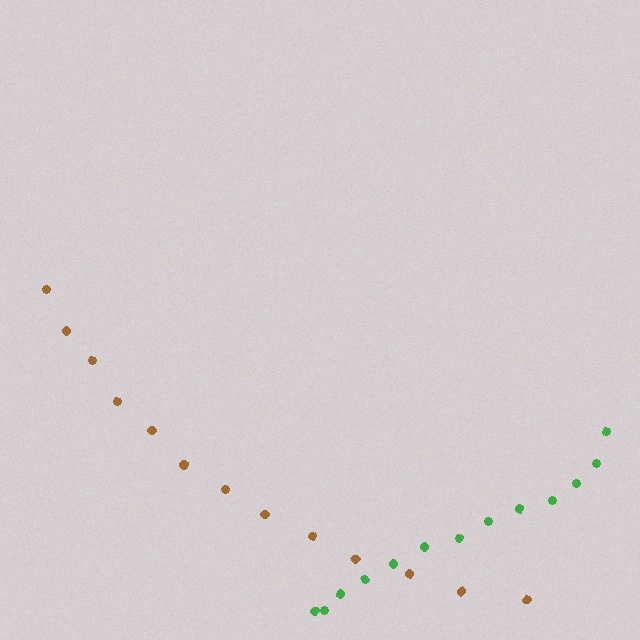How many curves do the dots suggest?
There are 2 distinct paths.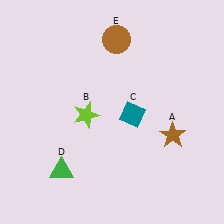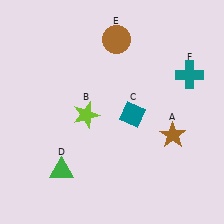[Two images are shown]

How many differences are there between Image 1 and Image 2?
There is 1 difference between the two images.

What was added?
A teal cross (F) was added in Image 2.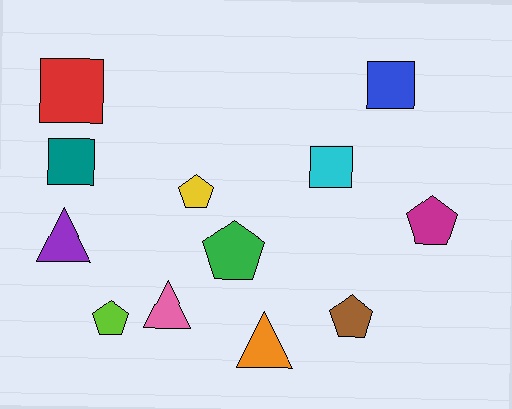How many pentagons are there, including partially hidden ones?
There are 5 pentagons.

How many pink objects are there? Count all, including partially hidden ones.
There is 1 pink object.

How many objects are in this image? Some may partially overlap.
There are 12 objects.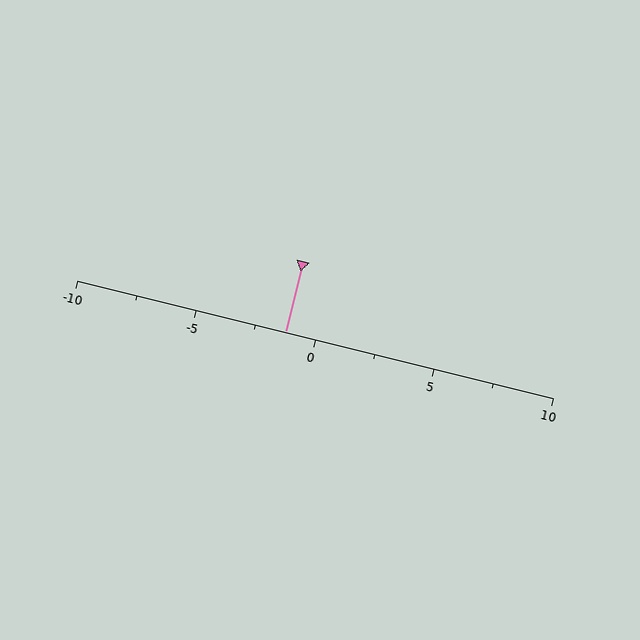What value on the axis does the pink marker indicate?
The marker indicates approximately -1.2.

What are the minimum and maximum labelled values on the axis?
The axis runs from -10 to 10.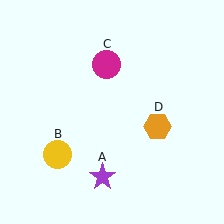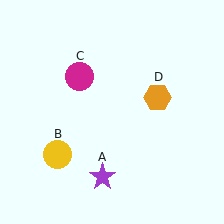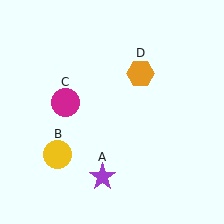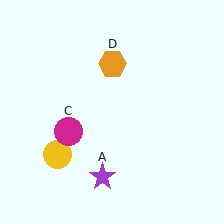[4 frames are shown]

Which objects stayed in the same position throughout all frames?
Purple star (object A) and yellow circle (object B) remained stationary.